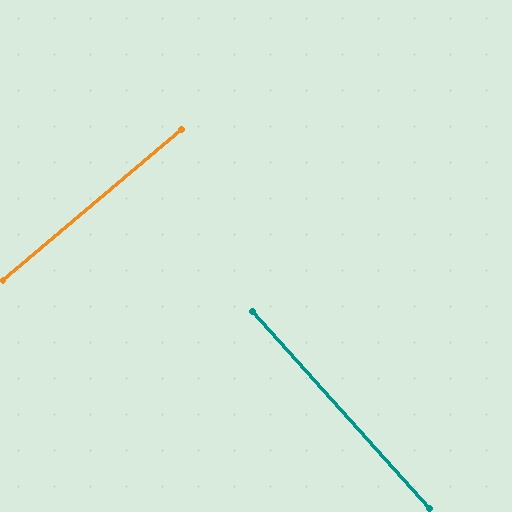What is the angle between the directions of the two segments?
Approximately 88 degrees.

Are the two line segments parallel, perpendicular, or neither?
Perpendicular — they meet at approximately 88°.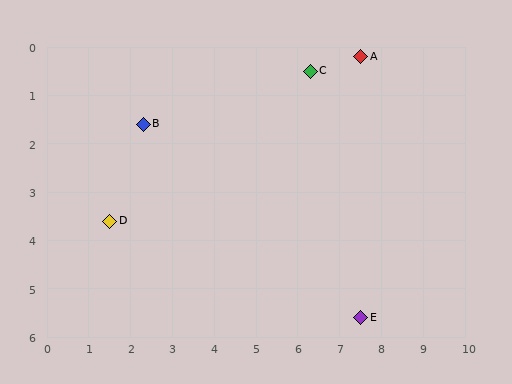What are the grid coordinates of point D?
Point D is at approximately (1.5, 3.6).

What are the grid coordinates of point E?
Point E is at approximately (7.5, 5.6).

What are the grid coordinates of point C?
Point C is at approximately (6.3, 0.5).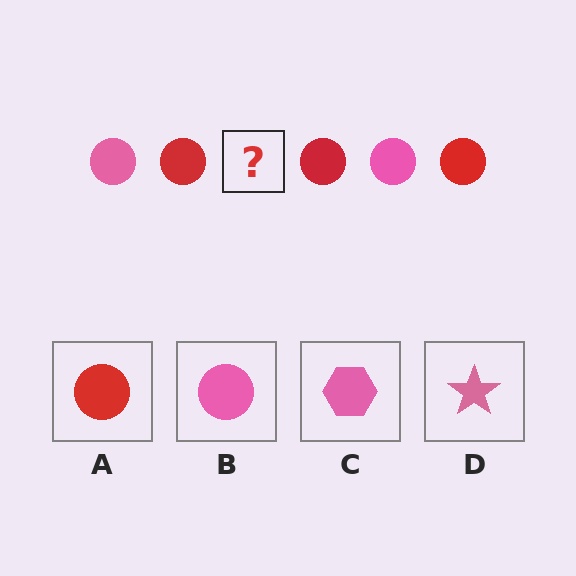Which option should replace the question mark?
Option B.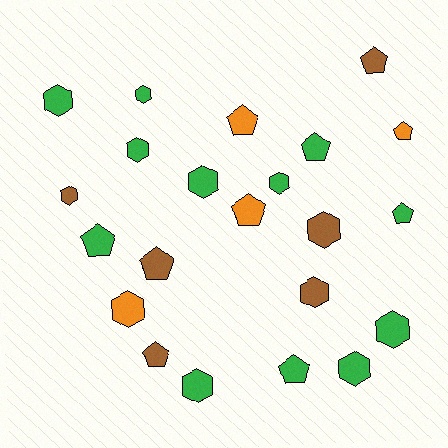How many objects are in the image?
There are 22 objects.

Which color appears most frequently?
Green, with 12 objects.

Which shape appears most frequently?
Hexagon, with 12 objects.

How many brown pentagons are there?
There are 3 brown pentagons.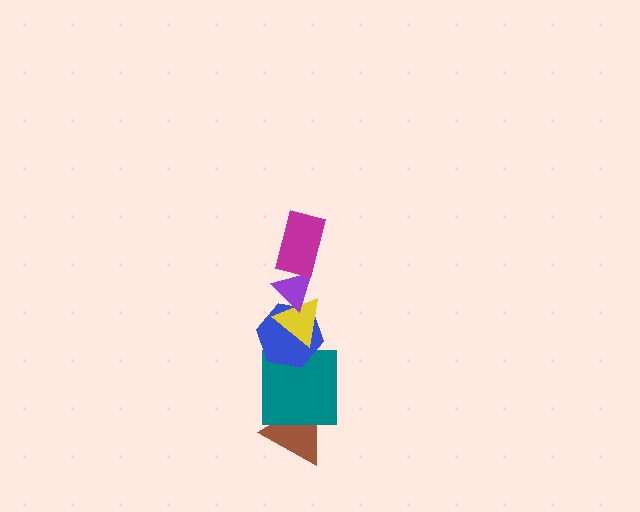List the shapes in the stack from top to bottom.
From top to bottom: the magenta rectangle, the purple triangle, the yellow triangle, the blue hexagon, the teal square, the brown triangle.